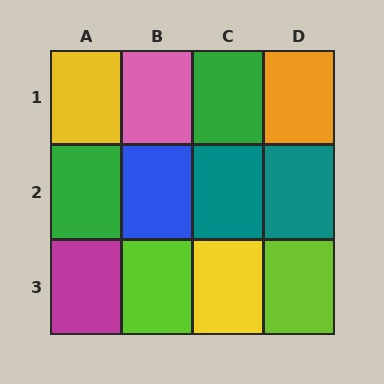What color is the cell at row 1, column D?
Orange.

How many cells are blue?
1 cell is blue.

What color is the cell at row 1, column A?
Yellow.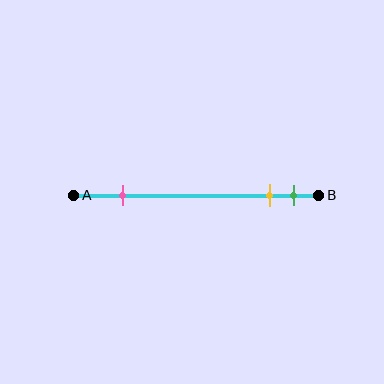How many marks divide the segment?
There are 3 marks dividing the segment.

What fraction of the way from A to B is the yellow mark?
The yellow mark is approximately 80% (0.8) of the way from A to B.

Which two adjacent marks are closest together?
The yellow and green marks are the closest adjacent pair.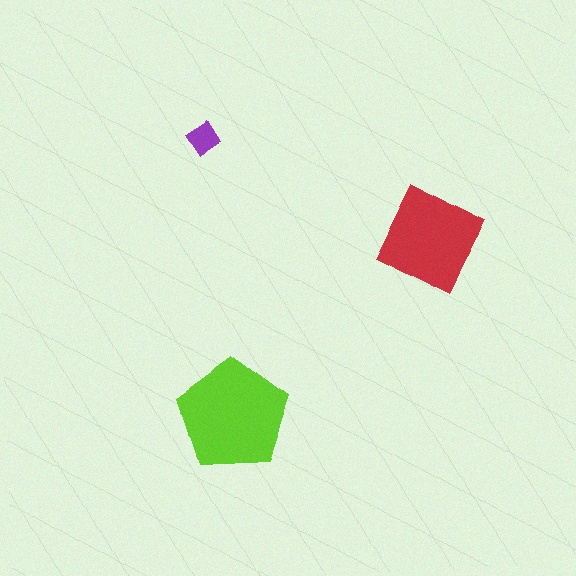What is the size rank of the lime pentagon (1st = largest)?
1st.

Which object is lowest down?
The lime pentagon is bottommost.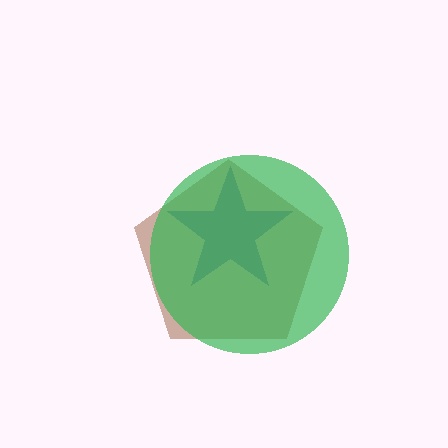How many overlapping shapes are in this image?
There are 3 overlapping shapes in the image.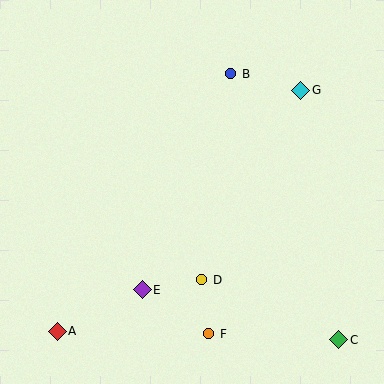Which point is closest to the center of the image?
Point D at (202, 280) is closest to the center.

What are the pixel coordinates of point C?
Point C is at (339, 340).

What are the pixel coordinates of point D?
Point D is at (202, 280).